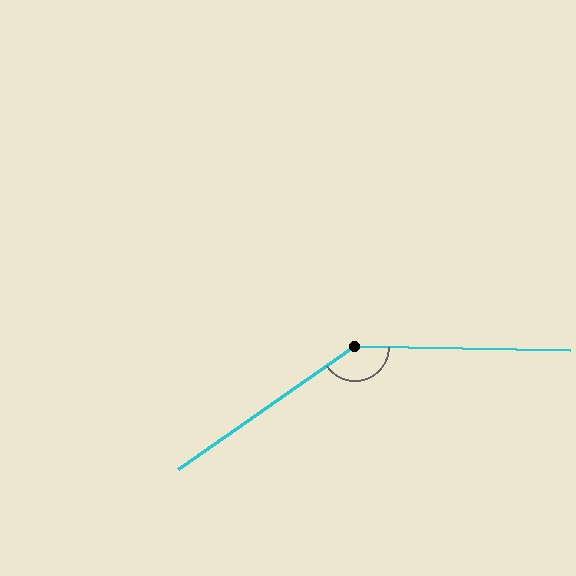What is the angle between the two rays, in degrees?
Approximately 144 degrees.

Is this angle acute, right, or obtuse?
It is obtuse.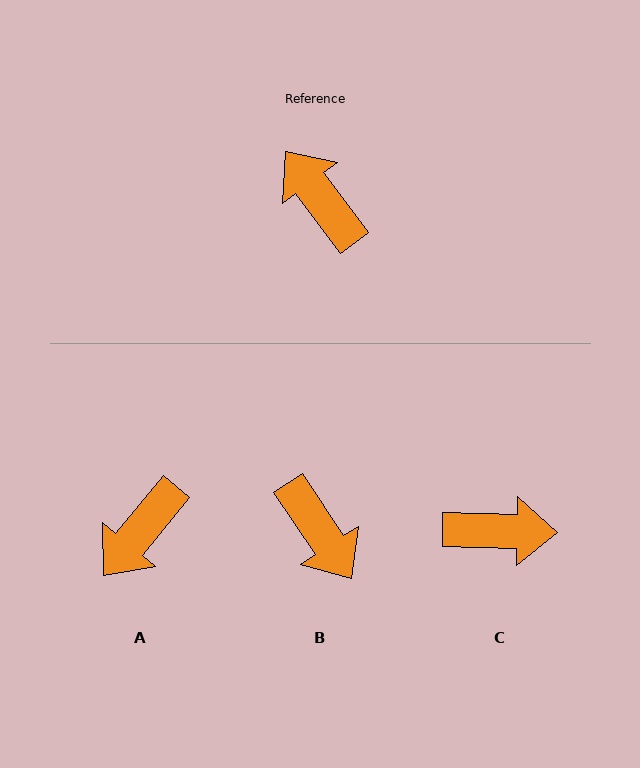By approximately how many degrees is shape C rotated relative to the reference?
Approximately 128 degrees clockwise.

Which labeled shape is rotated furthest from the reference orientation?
B, about 176 degrees away.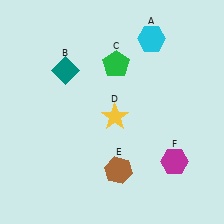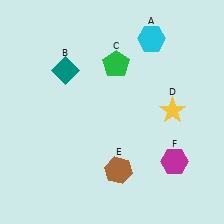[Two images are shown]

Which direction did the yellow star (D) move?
The yellow star (D) moved right.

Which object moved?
The yellow star (D) moved right.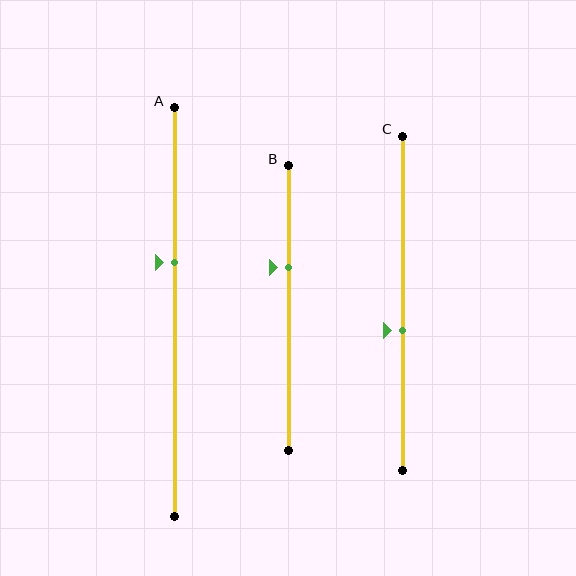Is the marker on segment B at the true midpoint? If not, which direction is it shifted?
No, the marker on segment B is shifted upward by about 14% of the segment length.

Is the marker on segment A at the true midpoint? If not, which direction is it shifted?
No, the marker on segment A is shifted upward by about 12% of the segment length.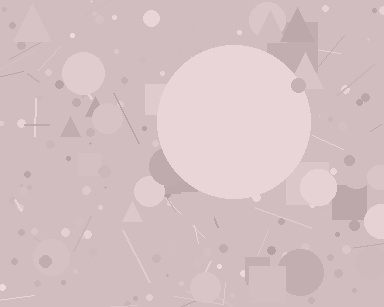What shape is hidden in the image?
A circle is hidden in the image.